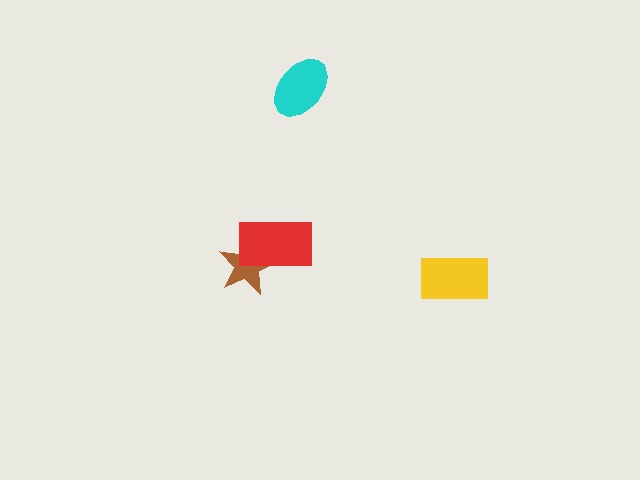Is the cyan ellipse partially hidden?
No, no other shape covers it.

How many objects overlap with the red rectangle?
1 object overlaps with the red rectangle.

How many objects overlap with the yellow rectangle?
0 objects overlap with the yellow rectangle.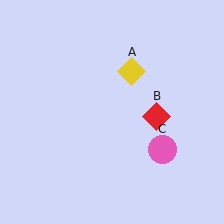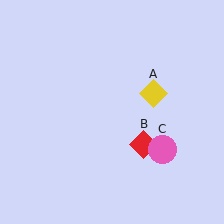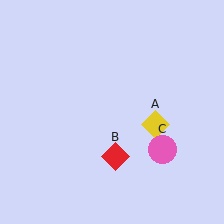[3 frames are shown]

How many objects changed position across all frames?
2 objects changed position: yellow diamond (object A), red diamond (object B).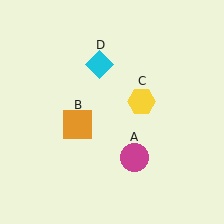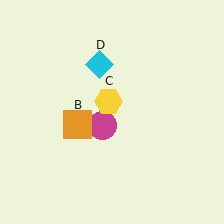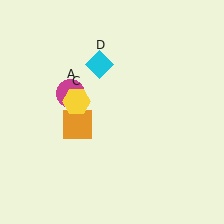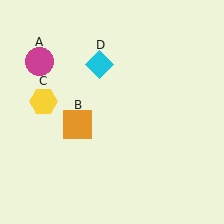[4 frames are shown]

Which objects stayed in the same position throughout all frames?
Orange square (object B) and cyan diamond (object D) remained stationary.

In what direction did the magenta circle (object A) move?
The magenta circle (object A) moved up and to the left.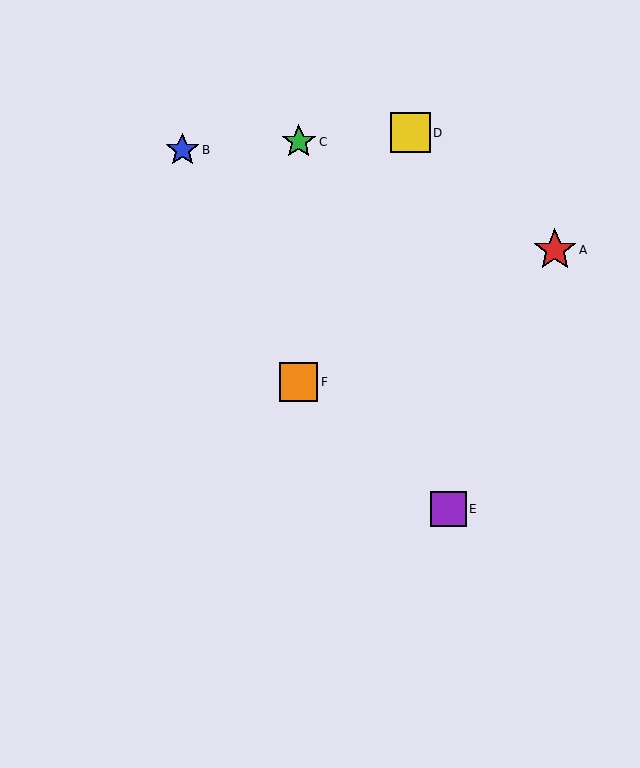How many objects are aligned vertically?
2 objects (C, F) are aligned vertically.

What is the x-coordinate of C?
Object C is at x≈299.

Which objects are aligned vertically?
Objects C, F are aligned vertically.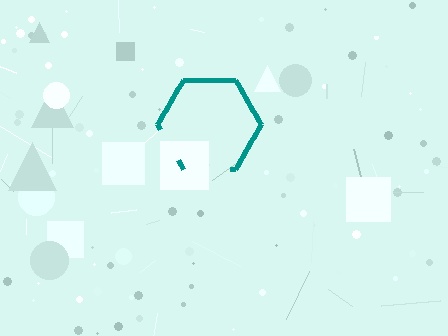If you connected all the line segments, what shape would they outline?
They would outline a hexagon.